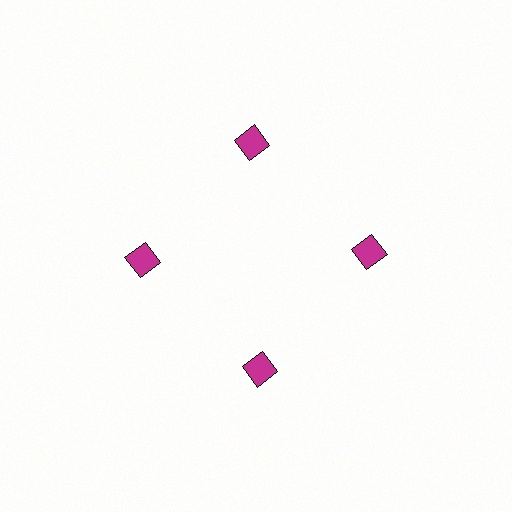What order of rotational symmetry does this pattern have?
This pattern has 4-fold rotational symmetry.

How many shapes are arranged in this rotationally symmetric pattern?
There are 4 shapes, arranged in 4 groups of 1.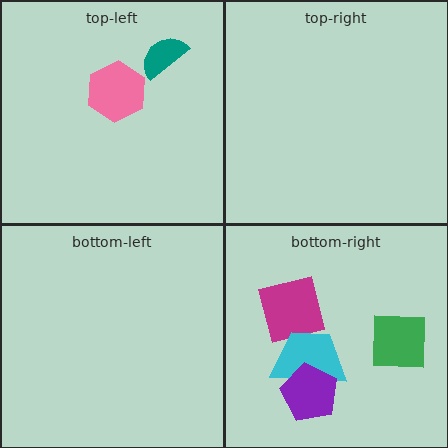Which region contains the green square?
The bottom-right region.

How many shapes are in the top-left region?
2.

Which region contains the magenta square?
The bottom-right region.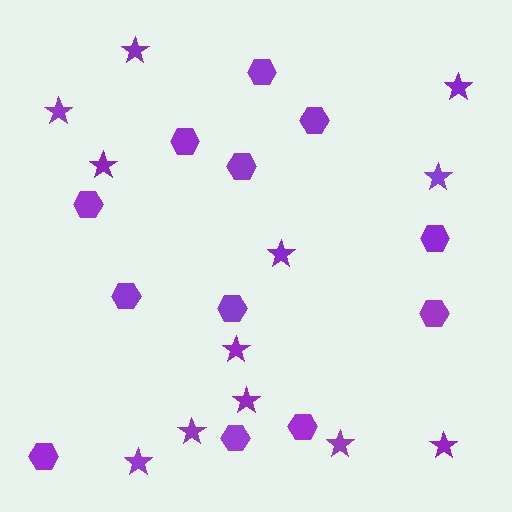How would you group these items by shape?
There are 2 groups: one group of hexagons (12) and one group of stars (12).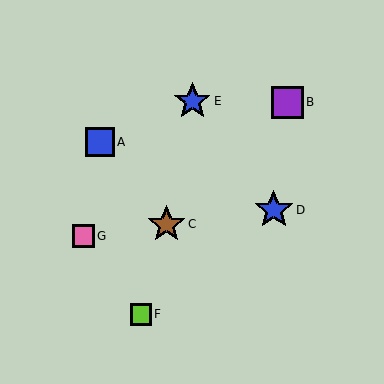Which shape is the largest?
The blue star (labeled D) is the largest.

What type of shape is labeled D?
Shape D is a blue star.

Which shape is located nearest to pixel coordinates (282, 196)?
The blue star (labeled D) at (274, 210) is nearest to that location.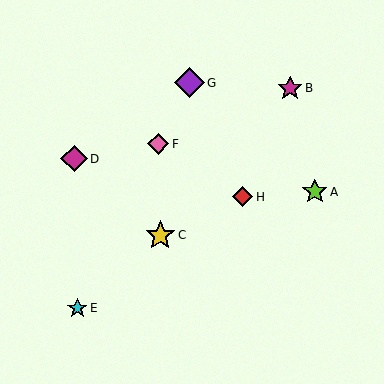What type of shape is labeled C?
Shape C is a yellow star.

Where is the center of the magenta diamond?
The center of the magenta diamond is at (74, 159).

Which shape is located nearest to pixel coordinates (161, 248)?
The yellow star (labeled C) at (160, 235) is nearest to that location.